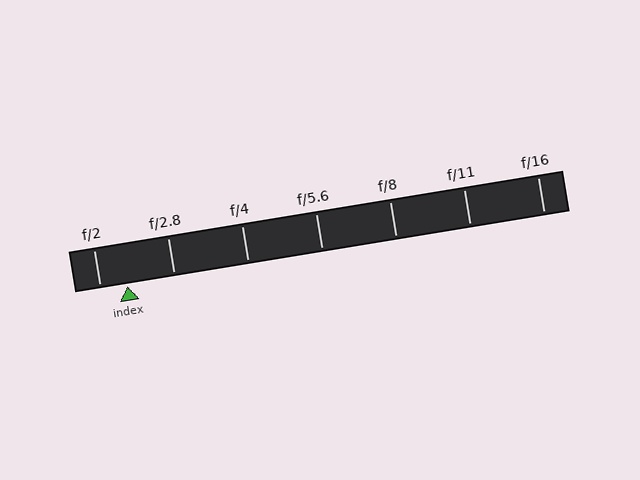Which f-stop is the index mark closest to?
The index mark is closest to f/2.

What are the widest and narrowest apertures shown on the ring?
The widest aperture shown is f/2 and the narrowest is f/16.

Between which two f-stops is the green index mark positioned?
The index mark is between f/2 and f/2.8.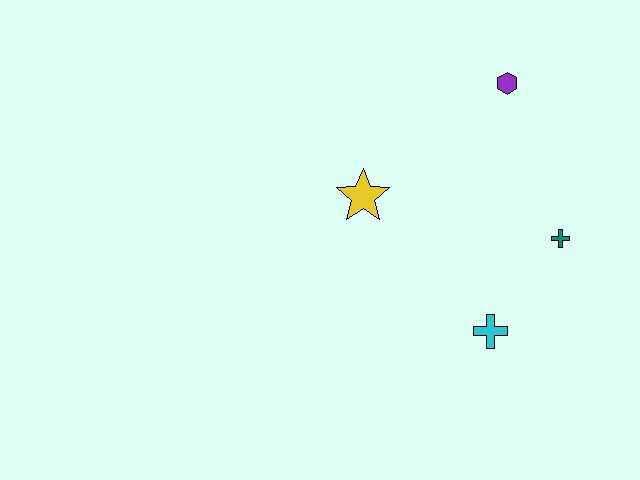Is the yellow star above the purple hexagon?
No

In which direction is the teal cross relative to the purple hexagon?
The teal cross is below the purple hexagon.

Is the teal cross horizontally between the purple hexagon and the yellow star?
No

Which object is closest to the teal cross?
The cyan cross is closest to the teal cross.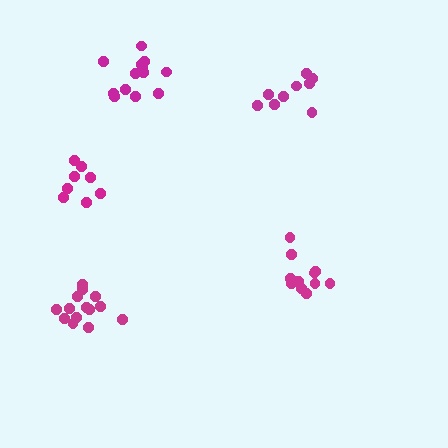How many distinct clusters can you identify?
There are 5 distinct clusters.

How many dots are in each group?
Group 1: 9 dots, Group 2: 11 dots, Group 3: 14 dots, Group 4: 13 dots, Group 5: 8 dots (55 total).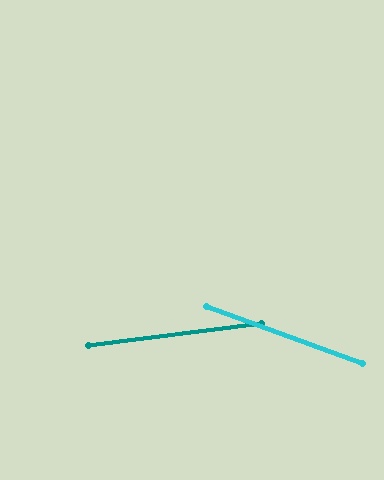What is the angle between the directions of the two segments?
Approximately 27 degrees.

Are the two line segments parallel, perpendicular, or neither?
Neither parallel nor perpendicular — they differ by about 27°.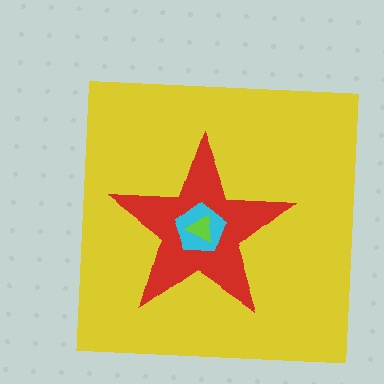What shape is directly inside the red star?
The cyan pentagon.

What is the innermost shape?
The lime triangle.